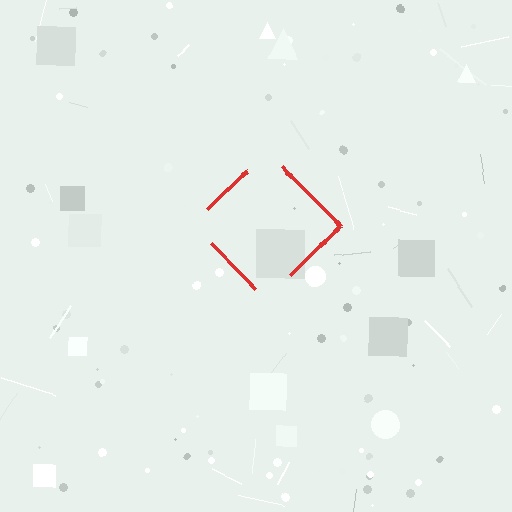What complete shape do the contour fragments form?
The contour fragments form a diamond.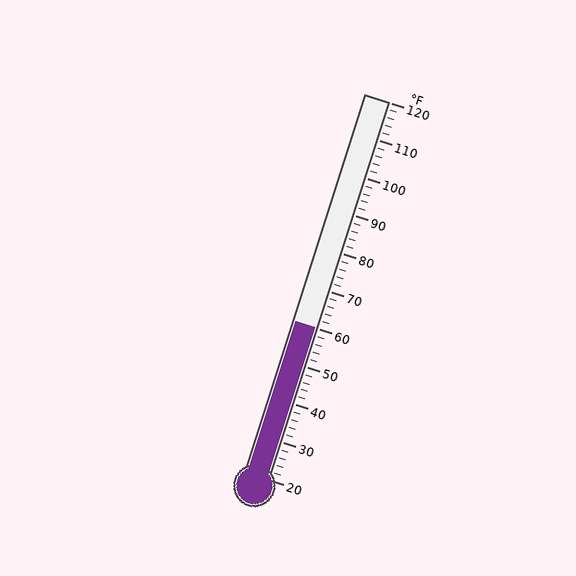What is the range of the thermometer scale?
The thermometer scale ranges from 20°F to 120°F.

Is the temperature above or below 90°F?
The temperature is below 90°F.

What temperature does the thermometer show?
The thermometer shows approximately 60°F.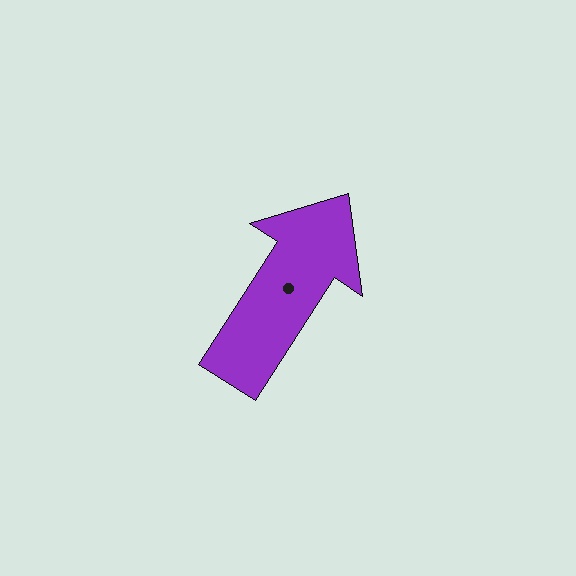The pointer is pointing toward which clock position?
Roughly 1 o'clock.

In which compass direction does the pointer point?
Northeast.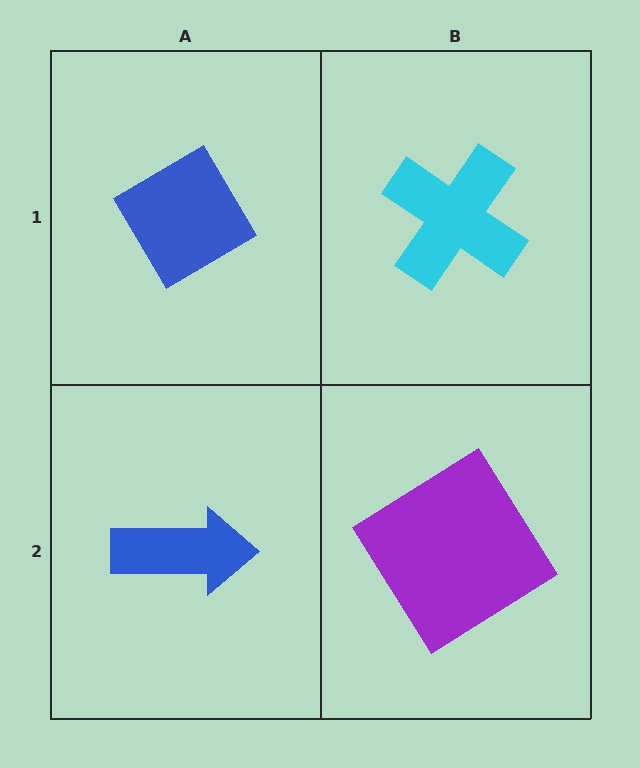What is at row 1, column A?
A blue diamond.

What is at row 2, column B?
A purple diamond.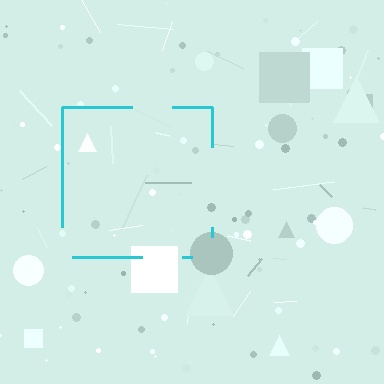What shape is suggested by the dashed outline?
The dashed outline suggests a square.